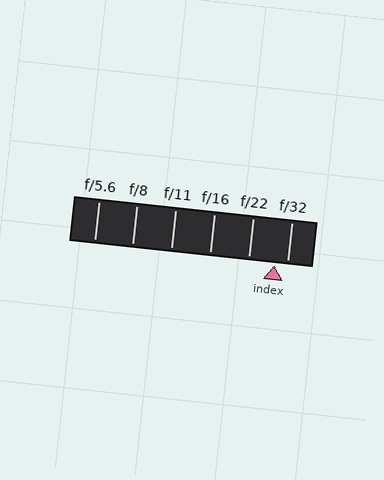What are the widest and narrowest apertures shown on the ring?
The widest aperture shown is f/5.6 and the narrowest is f/32.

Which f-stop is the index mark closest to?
The index mark is closest to f/32.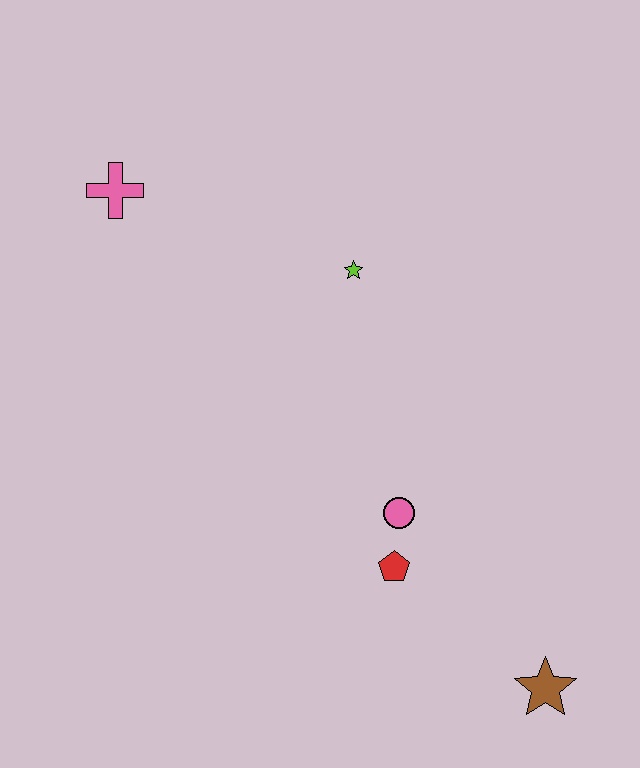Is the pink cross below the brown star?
No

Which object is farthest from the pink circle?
The pink cross is farthest from the pink circle.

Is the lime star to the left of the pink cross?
No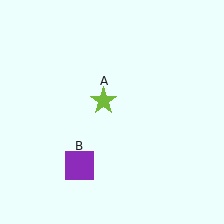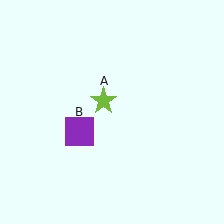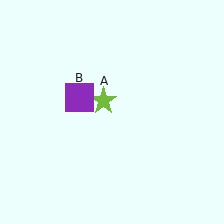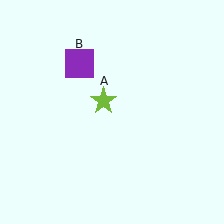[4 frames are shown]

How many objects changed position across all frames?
1 object changed position: purple square (object B).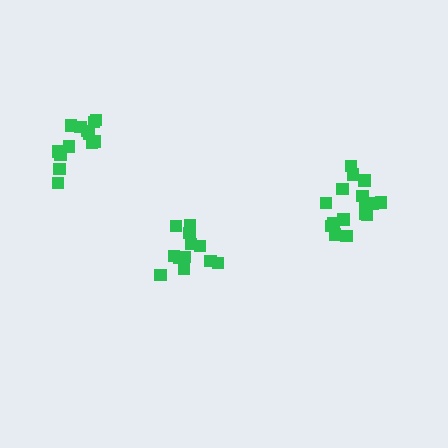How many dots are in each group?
Group 1: 13 dots, Group 2: 13 dots, Group 3: 17 dots (43 total).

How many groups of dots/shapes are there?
There are 3 groups.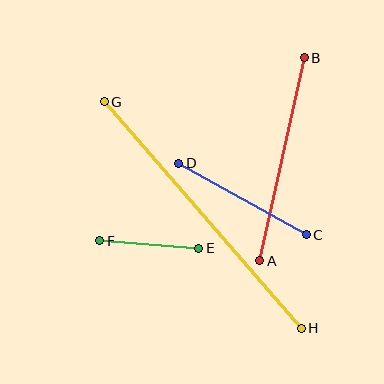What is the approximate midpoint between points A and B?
The midpoint is at approximately (282, 159) pixels.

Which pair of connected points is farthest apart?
Points G and H are farthest apart.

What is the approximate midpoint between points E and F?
The midpoint is at approximately (149, 244) pixels.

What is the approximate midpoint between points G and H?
The midpoint is at approximately (203, 215) pixels.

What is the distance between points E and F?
The distance is approximately 99 pixels.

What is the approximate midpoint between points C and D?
The midpoint is at approximately (242, 199) pixels.